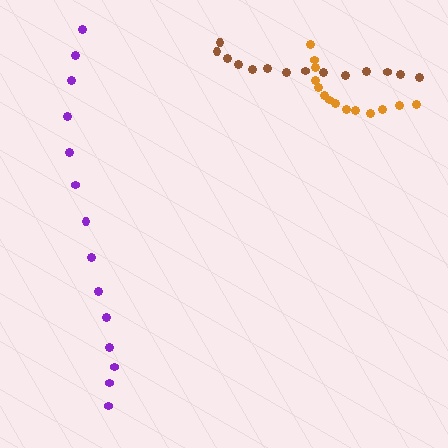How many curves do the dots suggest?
There are 3 distinct paths.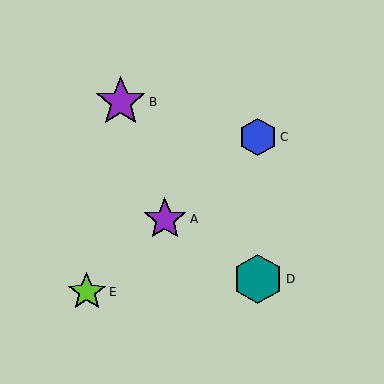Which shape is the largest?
The purple star (labeled B) is the largest.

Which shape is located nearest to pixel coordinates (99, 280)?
The lime star (labeled E) at (87, 292) is nearest to that location.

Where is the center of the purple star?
The center of the purple star is at (165, 219).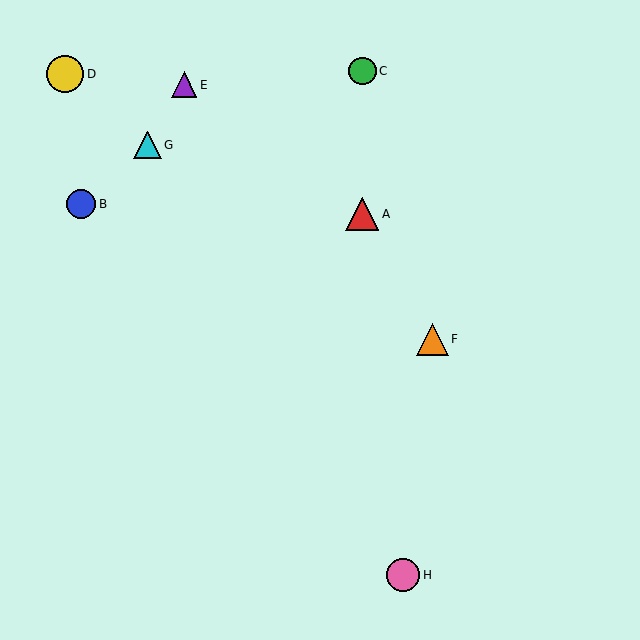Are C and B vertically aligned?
No, C is at x≈362 and B is at x≈81.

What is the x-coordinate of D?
Object D is at x≈65.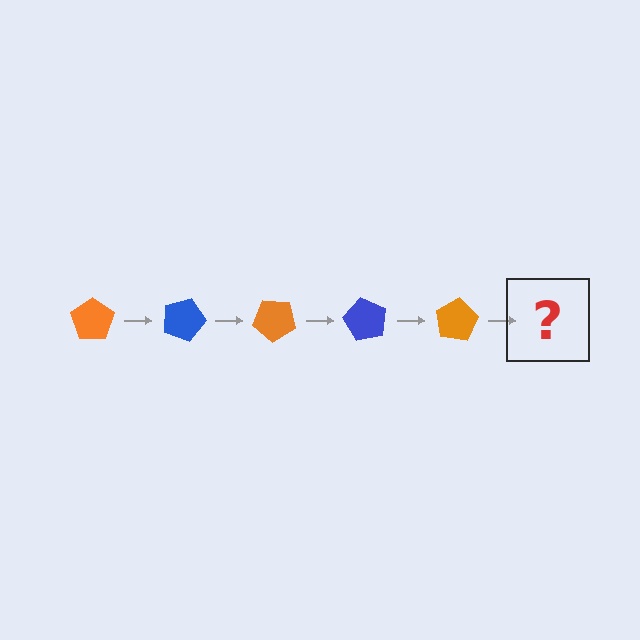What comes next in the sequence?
The next element should be a blue pentagon, rotated 100 degrees from the start.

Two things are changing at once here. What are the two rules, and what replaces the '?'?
The two rules are that it rotates 20 degrees each step and the color cycles through orange and blue. The '?' should be a blue pentagon, rotated 100 degrees from the start.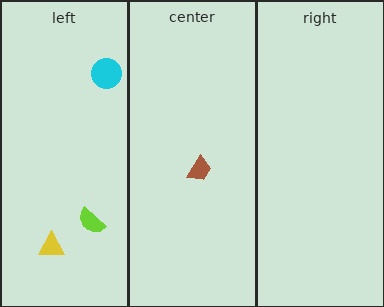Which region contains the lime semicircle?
The left region.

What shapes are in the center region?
The brown trapezoid.